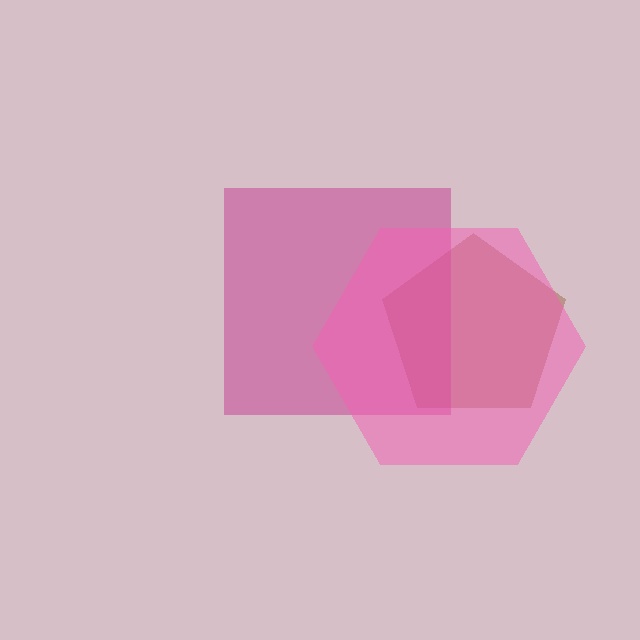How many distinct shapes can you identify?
There are 3 distinct shapes: a brown pentagon, a magenta square, a pink hexagon.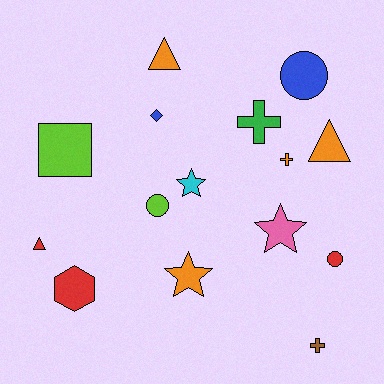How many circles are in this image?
There are 3 circles.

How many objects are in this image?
There are 15 objects.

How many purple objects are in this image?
There are no purple objects.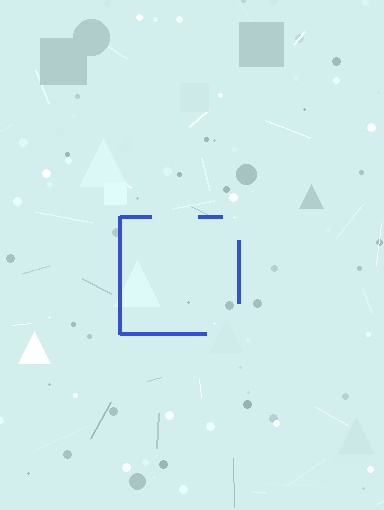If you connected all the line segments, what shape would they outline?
They would outline a square.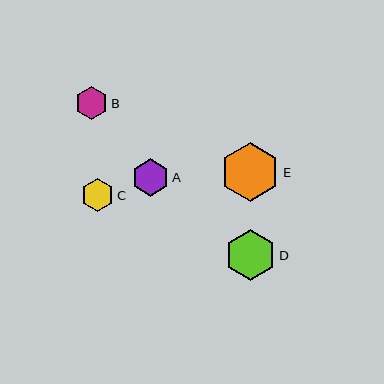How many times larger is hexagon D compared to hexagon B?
Hexagon D is approximately 1.6 times the size of hexagon B.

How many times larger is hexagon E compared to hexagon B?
Hexagon E is approximately 1.9 times the size of hexagon B.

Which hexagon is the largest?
Hexagon E is the largest with a size of approximately 60 pixels.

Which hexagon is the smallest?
Hexagon B is the smallest with a size of approximately 32 pixels.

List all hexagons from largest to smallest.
From largest to smallest: E, D, A, C, B.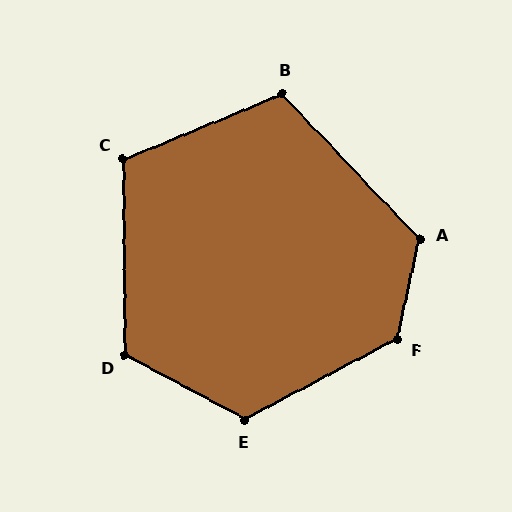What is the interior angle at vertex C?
Approximately 112 degrees (obtuse).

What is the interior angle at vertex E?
Approximately 124 degrees (obtuse).